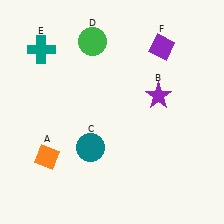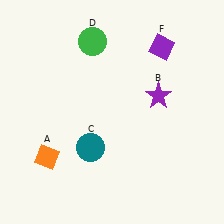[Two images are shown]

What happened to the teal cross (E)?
The teal cross (E) was removed in Image 2. It was in the top-left area of Image 1.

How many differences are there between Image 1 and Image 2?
There is 1 difference between the two images.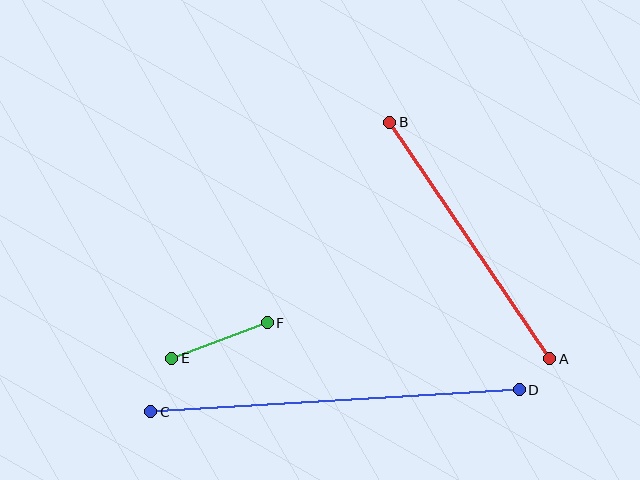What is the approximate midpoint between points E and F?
The midpoint is at approximately (220, 341) pixels.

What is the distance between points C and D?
The distance is approximately 370 pixels.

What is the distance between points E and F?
The distance is approximately 102 pixels.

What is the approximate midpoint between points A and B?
The midpoint is at approximately (470, 241) pixels.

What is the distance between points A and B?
The distance is approximately 286 pixels.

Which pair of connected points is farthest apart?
Points C and D are farthest apart.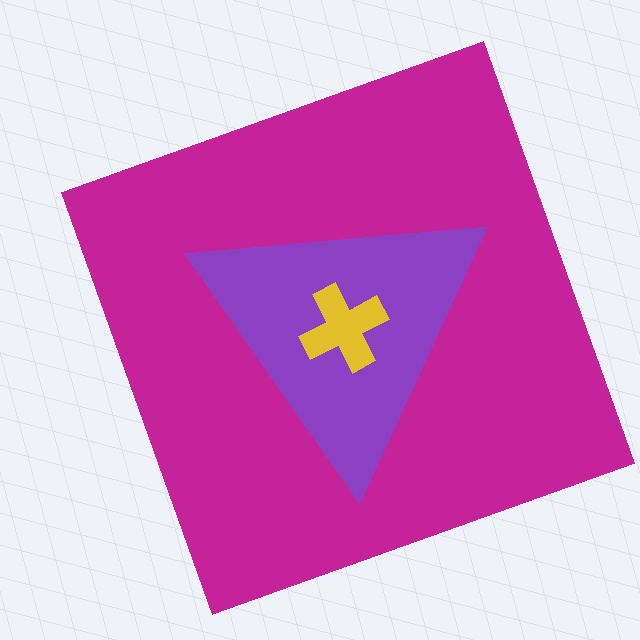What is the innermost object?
The yellow cross.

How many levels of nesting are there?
3.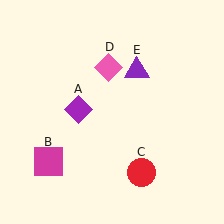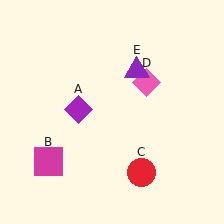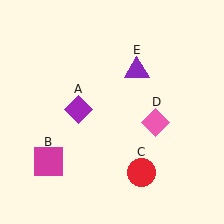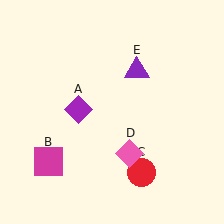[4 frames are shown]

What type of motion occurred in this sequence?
The pink diamond (object D) rotated clockwise around the center of the scene.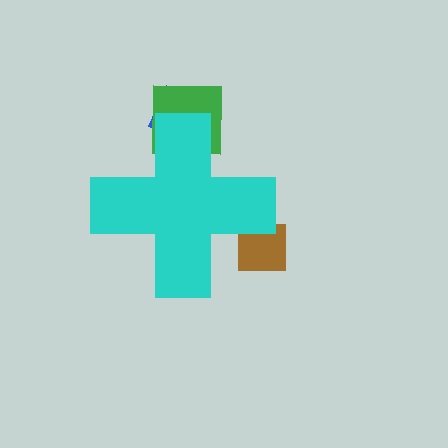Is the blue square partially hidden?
Yes, the blue square is partially hidden behind the cyan cross.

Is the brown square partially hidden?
Yes, the brown square is partially hidden behind the cyan cross.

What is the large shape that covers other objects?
A cyan cross.